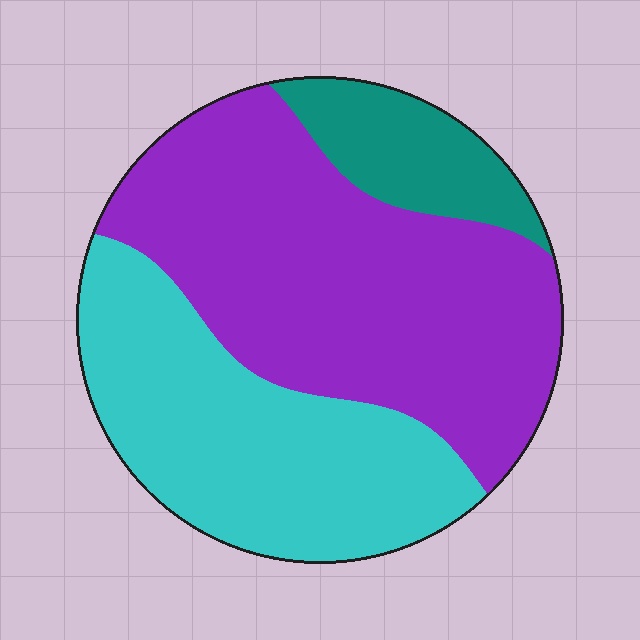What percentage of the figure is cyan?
Cyan takes up about three eighths (3/8) of the figure.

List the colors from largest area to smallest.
From largest to smallest: purple, cyan, teal.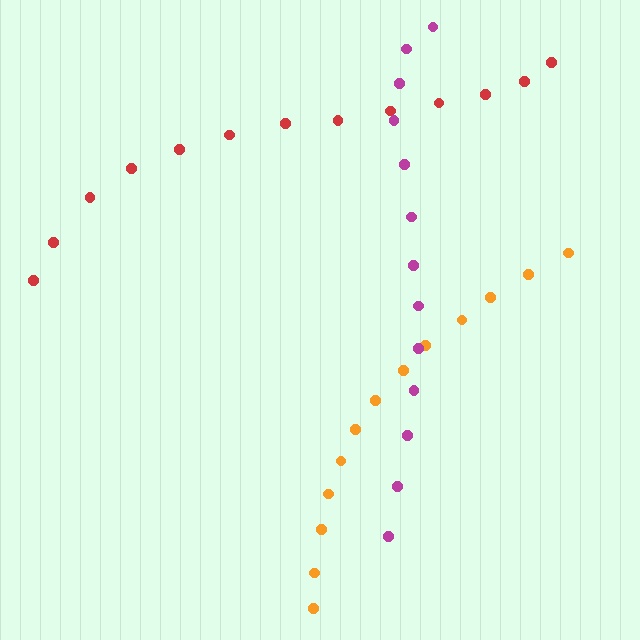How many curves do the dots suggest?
There are 3 distinct paths.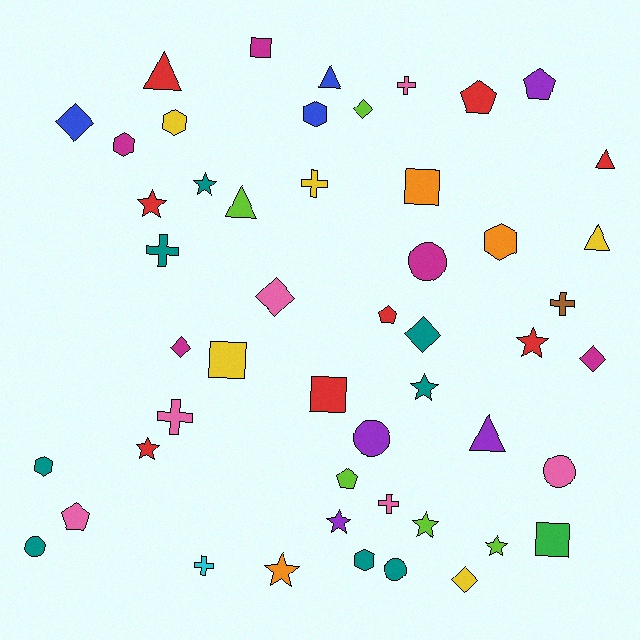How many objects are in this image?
There are 50 objects.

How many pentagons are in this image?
There are 5 pentagons.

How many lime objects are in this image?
There are 5 lime objects.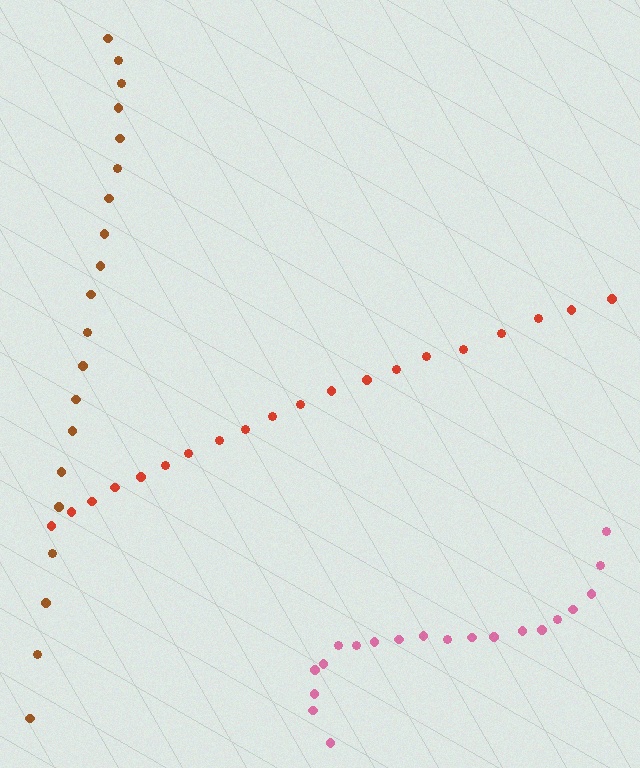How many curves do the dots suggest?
There are 3 distinct paths.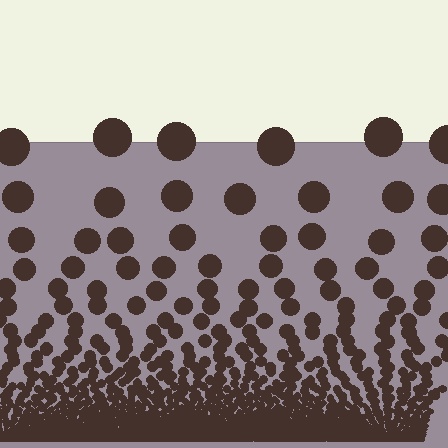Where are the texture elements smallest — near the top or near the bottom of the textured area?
Near the bottom.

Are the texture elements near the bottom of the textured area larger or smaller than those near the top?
Smaller. The gradient is inverted — elements near the bottom are smaller and denser.